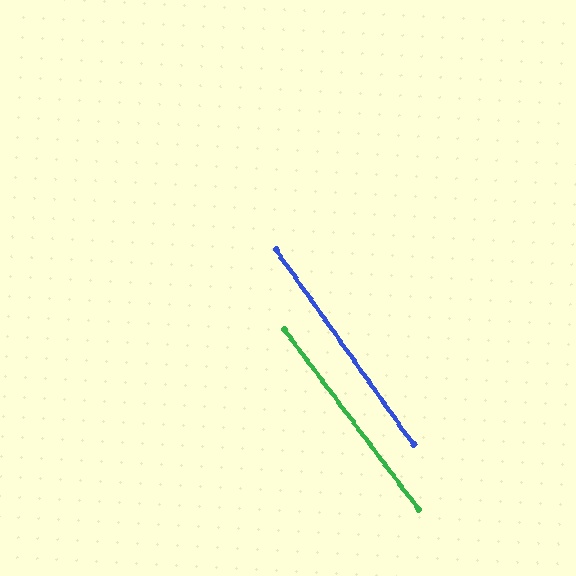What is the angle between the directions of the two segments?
Approximately 1 degree.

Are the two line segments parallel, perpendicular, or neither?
Parallel — their directions differ by only 1.5°.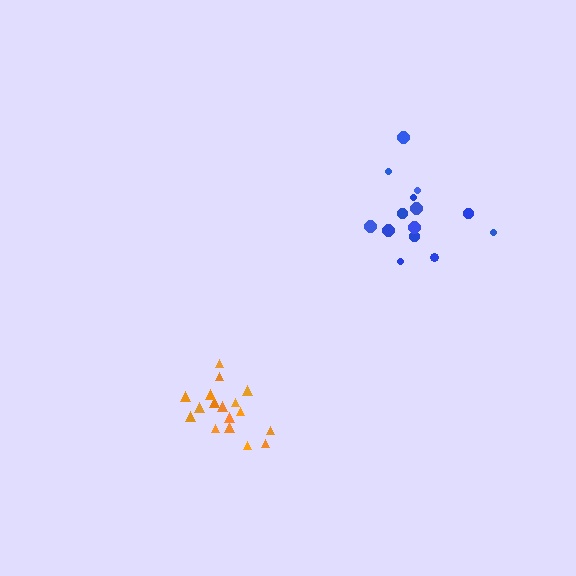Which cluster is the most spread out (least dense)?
Blue.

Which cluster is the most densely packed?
Orange.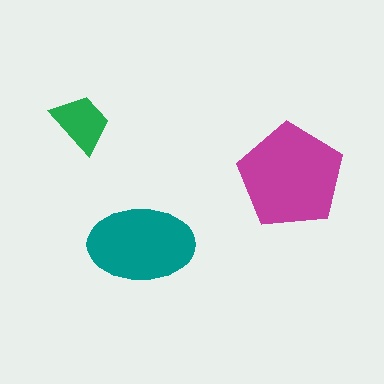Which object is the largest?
The magenta pentagon.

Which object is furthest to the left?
The green trapezoid is leftmost.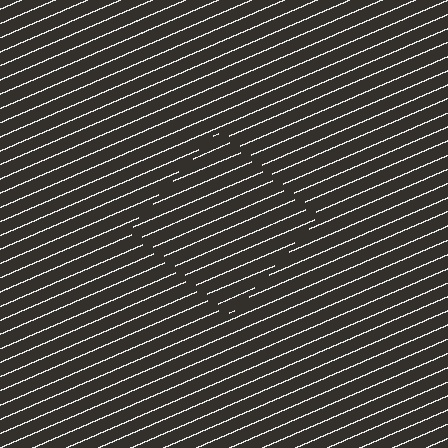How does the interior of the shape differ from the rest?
The interior of the shape contains the same grating, shifted by half a period — the contour is defined by the phase discontinuity where line-ends from the inner and outer gratings abut.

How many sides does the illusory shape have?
4 sides — the line-ends trace a square.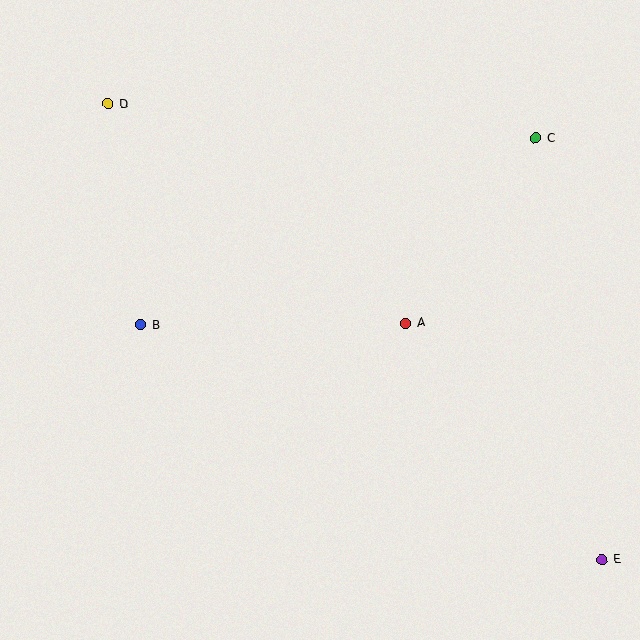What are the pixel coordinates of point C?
Point C is at (535, 138).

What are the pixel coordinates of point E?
Point E is at (602, 560).